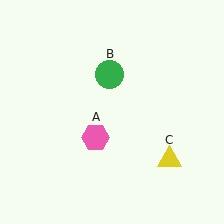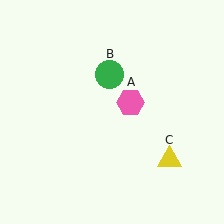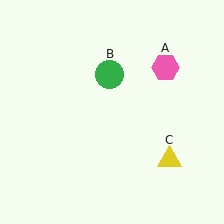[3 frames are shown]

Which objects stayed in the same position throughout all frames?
Green circle (object B) and yellow triangle (object C) remained stationary.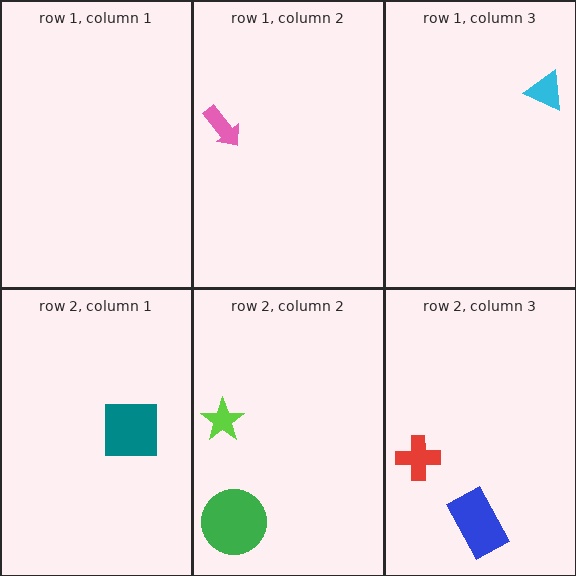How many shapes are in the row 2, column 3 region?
2.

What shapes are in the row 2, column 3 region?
The red cross, the blue rectangle.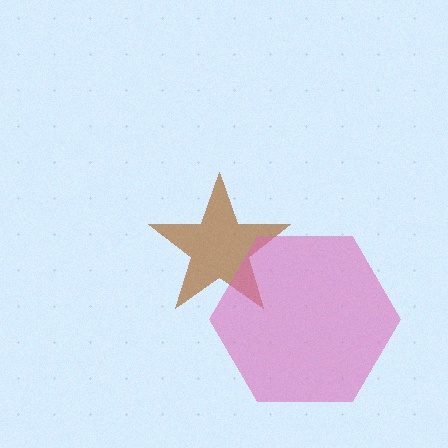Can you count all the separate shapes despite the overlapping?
Yes, there are 2 separate shapes.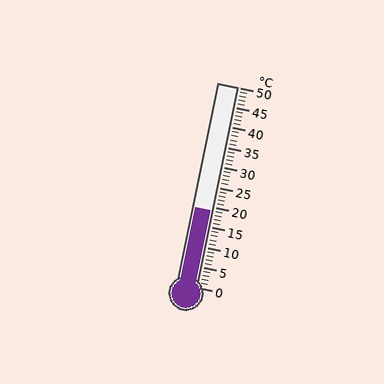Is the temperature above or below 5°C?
The temperature is above 5°C.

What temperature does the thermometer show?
The thermometer shows approximately 19°C.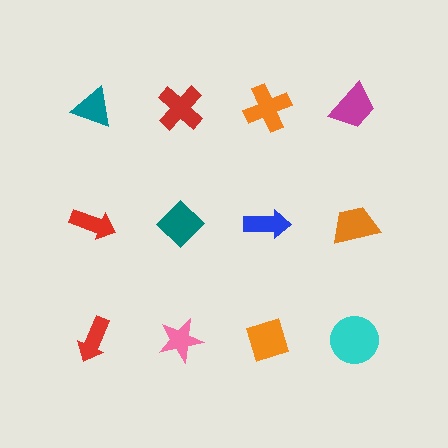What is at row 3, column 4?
A cyan circle.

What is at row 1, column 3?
An orange cross.